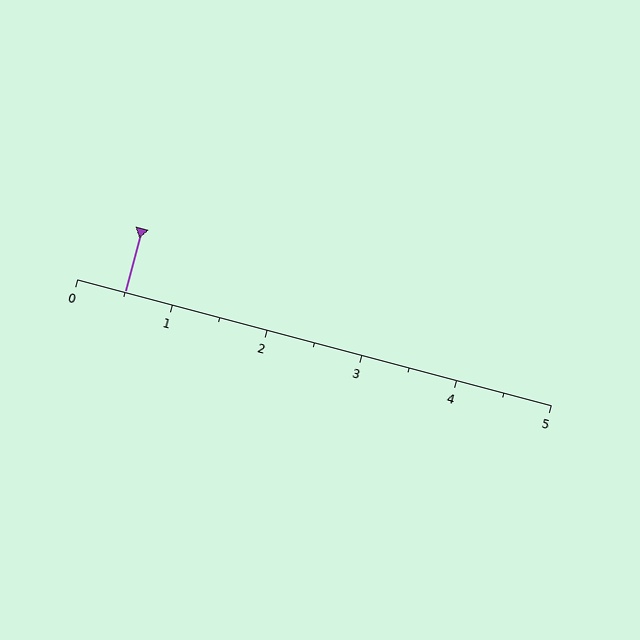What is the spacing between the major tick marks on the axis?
The major ticks are spaced 1 apart.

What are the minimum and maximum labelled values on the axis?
The axis runs from 0 to 5.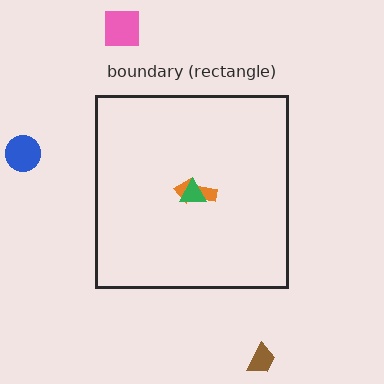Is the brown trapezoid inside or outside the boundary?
Outside.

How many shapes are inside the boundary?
2 inside, 3 outside.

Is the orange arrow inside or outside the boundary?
Inside.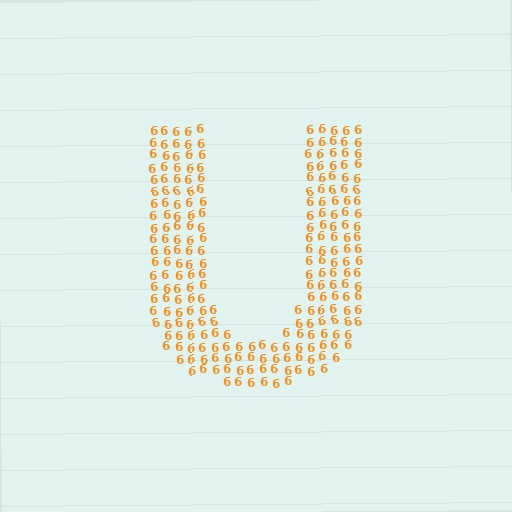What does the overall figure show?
The overall figure shows the letter U.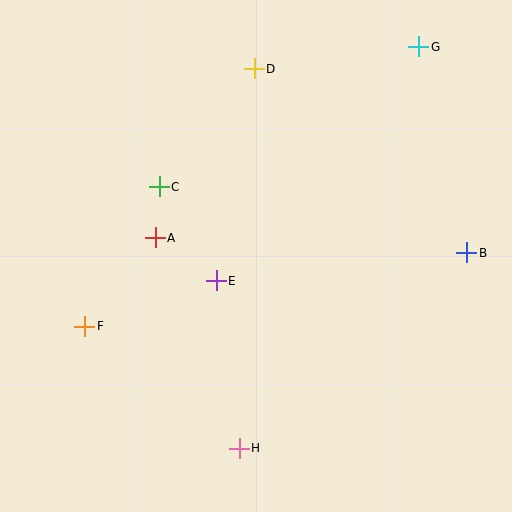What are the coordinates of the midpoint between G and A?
The midpoint between G and A is at (287, 142).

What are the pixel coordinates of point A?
Point A is at (155, 238).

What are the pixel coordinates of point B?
Point B is at (467, 253).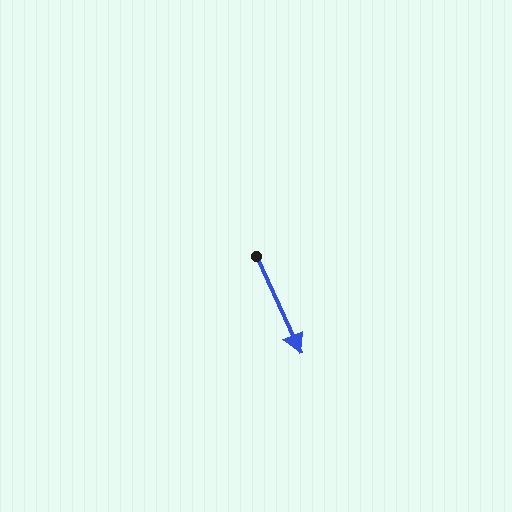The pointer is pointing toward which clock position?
Roughly 5 o'clock.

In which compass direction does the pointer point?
Southeast.